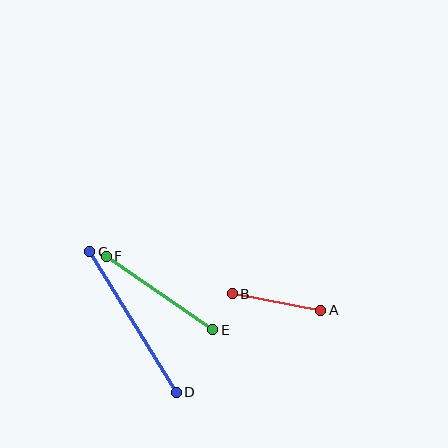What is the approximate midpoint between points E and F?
The midpoint is at approximately (160, 293) pixels.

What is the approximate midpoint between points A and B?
The midpoint is at approximately (277, 302) pixels.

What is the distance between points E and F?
The distance is approximately 129 pixels.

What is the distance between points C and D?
The distance is approximately 165 pixels.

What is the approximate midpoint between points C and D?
The midpoint is at approximately (133, 322) pixels.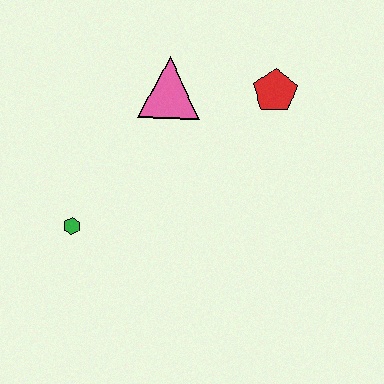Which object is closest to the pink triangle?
The red pentagon is closest to the pink triangle.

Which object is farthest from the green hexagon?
The red pentagon is farthest from the green hexagon.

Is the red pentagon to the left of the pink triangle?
No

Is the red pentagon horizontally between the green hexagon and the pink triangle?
No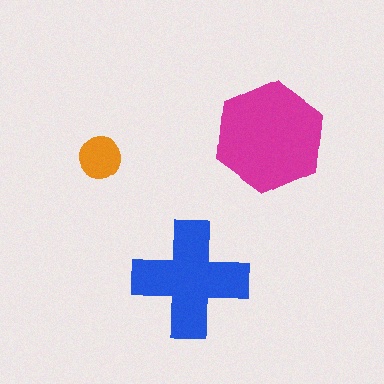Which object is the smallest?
The orange circle.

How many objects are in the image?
There are 3 objects in the image.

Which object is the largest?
The magenta hexagon.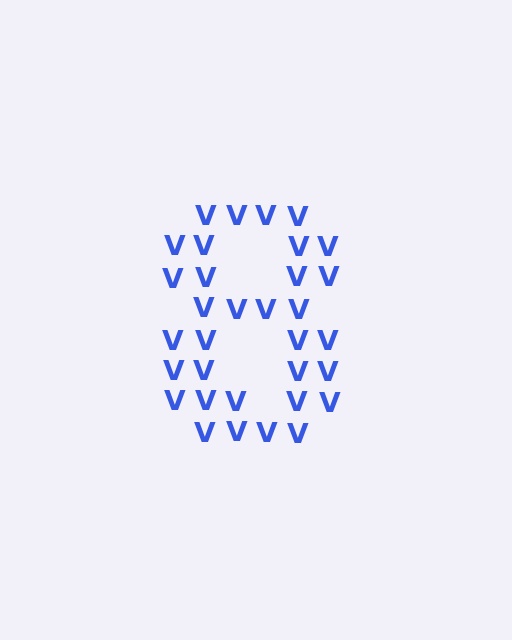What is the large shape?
The large shape is the digit 8.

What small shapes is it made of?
It is made of small letter V's.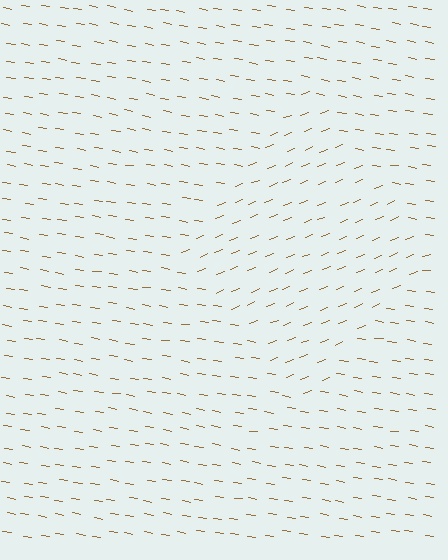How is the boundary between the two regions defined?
The boundary is defined purely by a change in line orientation (approximately 31 degrees difference). All lines are the same color and thickness.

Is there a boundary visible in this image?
Yes, there is a texture boundary formed by a change in line orientation.